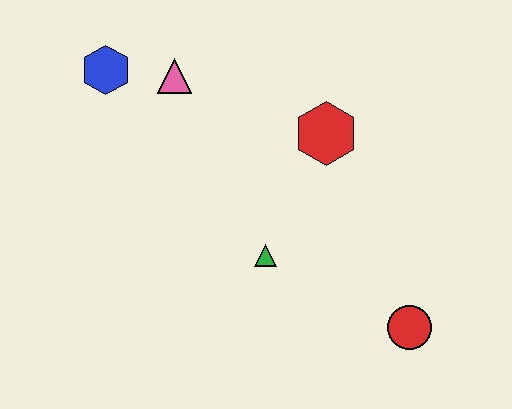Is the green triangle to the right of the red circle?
No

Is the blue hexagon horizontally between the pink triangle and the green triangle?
No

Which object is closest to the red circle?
The green triangle is closest to the red circle.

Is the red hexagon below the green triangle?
No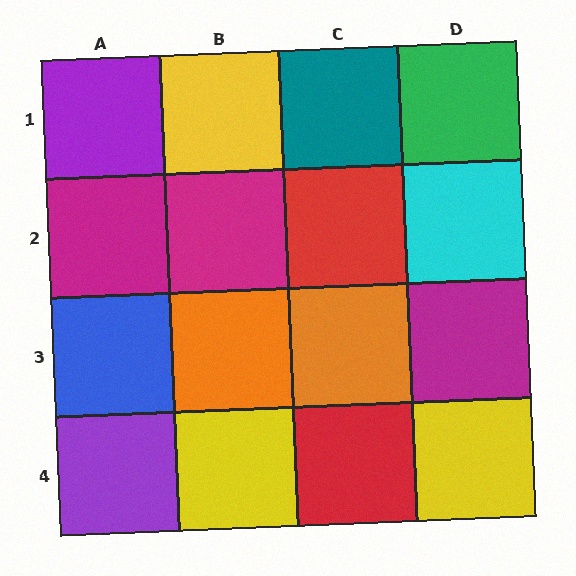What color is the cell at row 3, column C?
Orange.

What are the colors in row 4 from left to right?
Purple, yellow, red, yellow.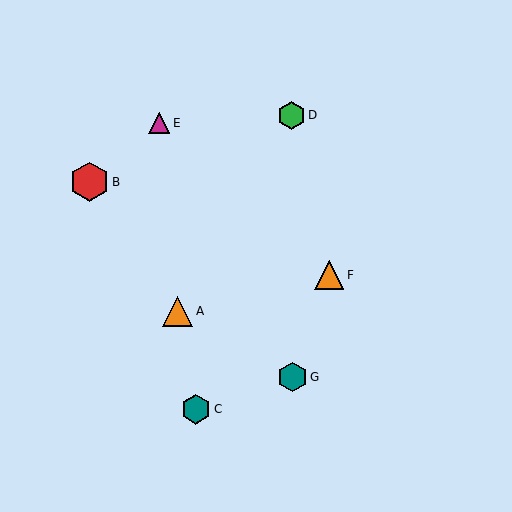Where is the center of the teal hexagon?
The center of the teal hexagon is at (196, 409).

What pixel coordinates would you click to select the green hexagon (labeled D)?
Click at (292, 115) to select the green hexagon D.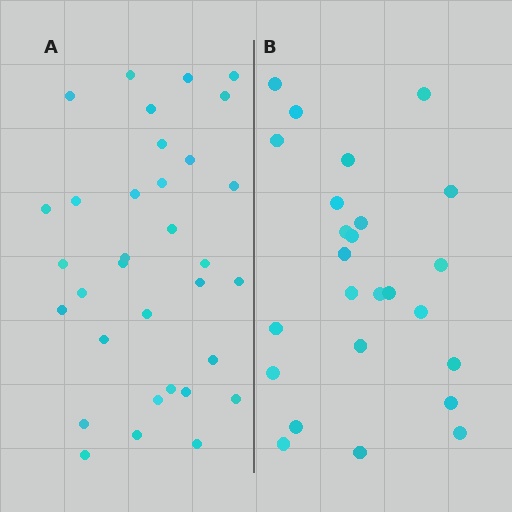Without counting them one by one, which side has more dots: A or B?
Region A (the left region) has more dots.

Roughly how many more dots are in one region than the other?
Region A has roughly 8 or so more dots than region B.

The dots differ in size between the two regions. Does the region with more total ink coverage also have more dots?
No. Region B has more total ink coverage because its dots are larger, but region A actually contains more individual dots. Total area can be misleading — the number of items is what matters here.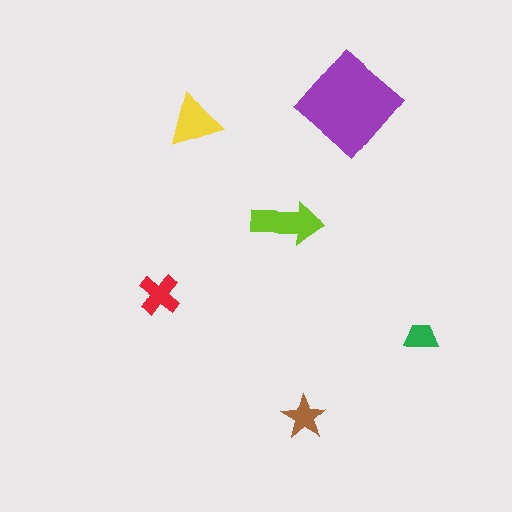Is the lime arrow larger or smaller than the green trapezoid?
Larger.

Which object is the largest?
The purple diamond.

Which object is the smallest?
The green trapezoid.